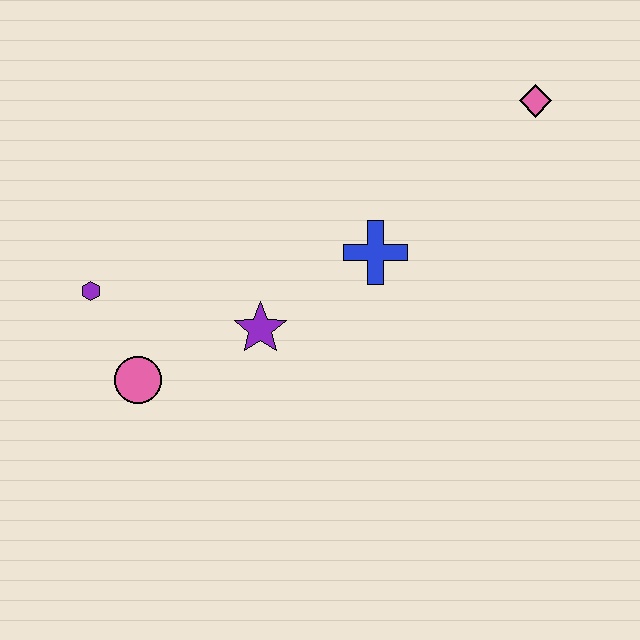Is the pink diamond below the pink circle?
No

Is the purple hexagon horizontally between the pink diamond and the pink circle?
No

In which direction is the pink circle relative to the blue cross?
The pink circle is to the left of the blue cross.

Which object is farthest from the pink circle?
The pink diamond is farthest from the pink circle.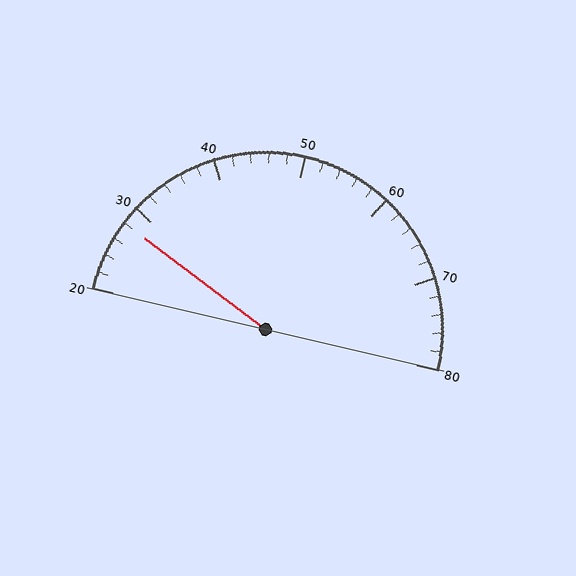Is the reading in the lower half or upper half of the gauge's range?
The reading is in the lower half of the range (20 to 80).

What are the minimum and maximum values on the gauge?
The gauge ranges from 20 to 80.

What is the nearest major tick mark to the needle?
The nearest major tick mark is 30.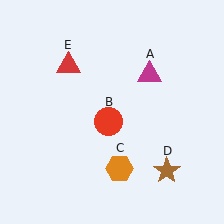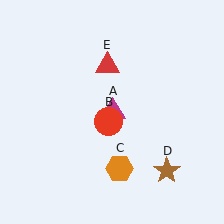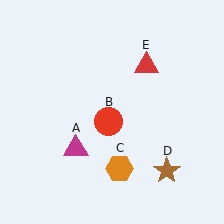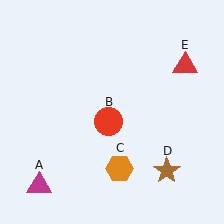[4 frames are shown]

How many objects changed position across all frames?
2 objects changed position: magenta triangle (object A), red triangle (object E).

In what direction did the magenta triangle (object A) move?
The magenta triangle (object A) moved down and to the left.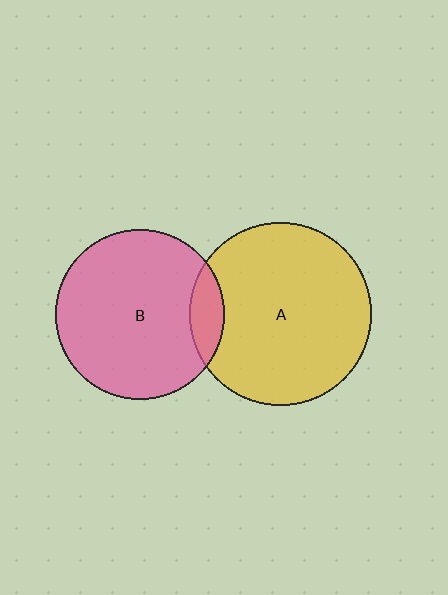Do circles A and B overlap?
Yes.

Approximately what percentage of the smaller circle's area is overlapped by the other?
Approximately 10%.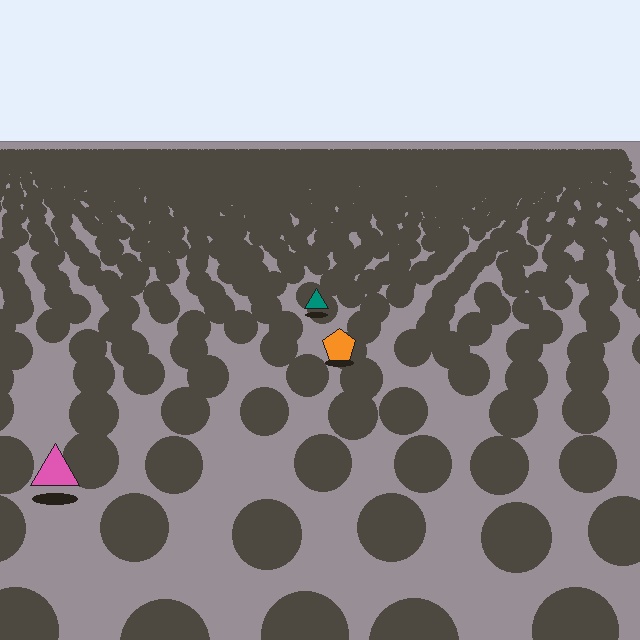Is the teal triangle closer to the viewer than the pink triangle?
No. The pink triangle is closer — you can tell from the texture gradient: the ground texture is coarser near it.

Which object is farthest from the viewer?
The teal triangle is farthest from the viewer. It appears smaller and the ground texture around it is denser.